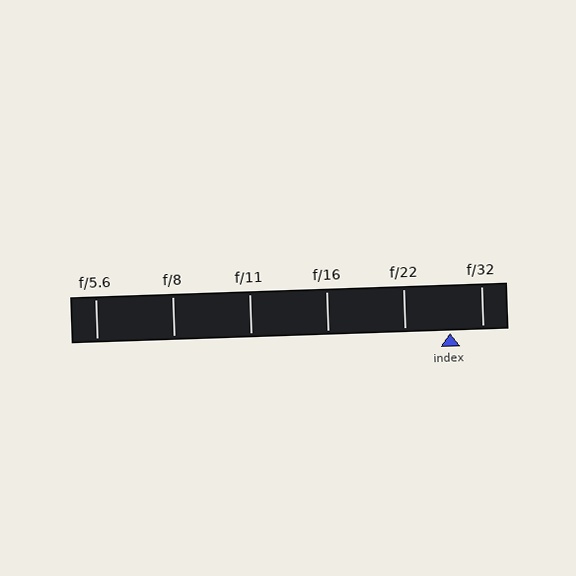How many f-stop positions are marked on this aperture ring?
There are 6 f-stop positions marked.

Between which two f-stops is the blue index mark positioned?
The index mark is between f/22 and f/32.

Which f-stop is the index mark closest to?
The index mark is closest to f/32.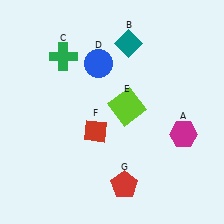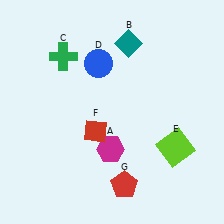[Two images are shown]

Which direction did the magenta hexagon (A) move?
The magenta hexagon (A) moved left.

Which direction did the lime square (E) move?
The lime square (E) moved right.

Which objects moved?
The objects that moved are: the magenta hexagon (A), the lime square (E).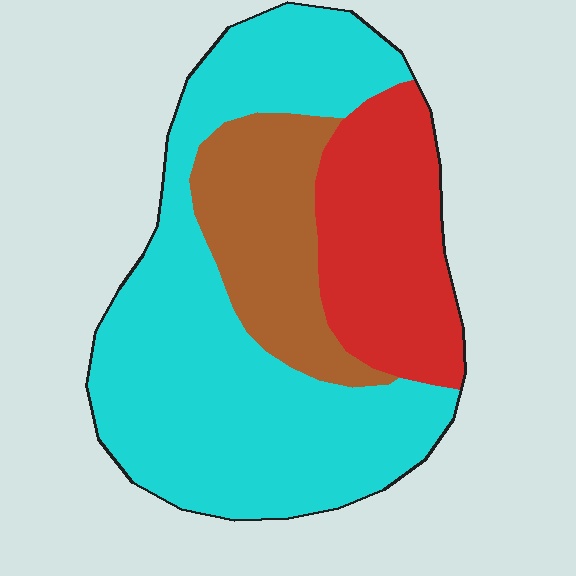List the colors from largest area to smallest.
From largest to smallest: cyan, red, brown.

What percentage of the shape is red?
Red takes up about one quarter (1/4) of the shape.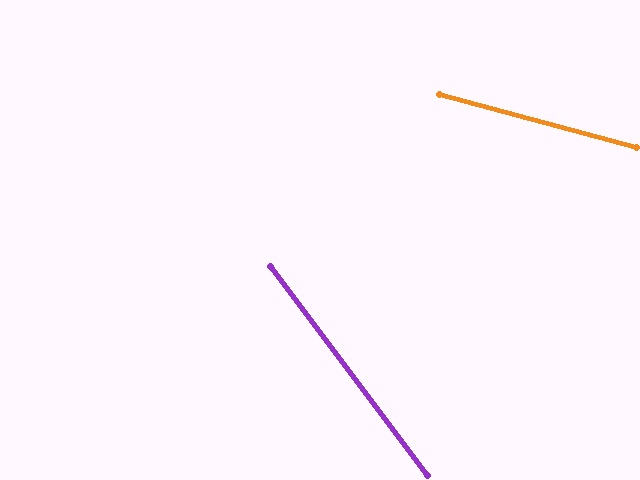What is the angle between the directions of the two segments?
Approximately 38 degrees.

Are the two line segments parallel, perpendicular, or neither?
Neither parallel nor perpendicular — they differ by about 38°.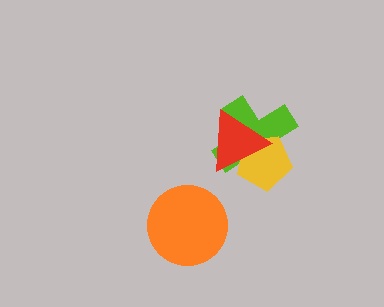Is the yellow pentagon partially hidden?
Yes, it is partially covered by another shape.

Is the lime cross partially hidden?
Yes, it is partially covered by another shape.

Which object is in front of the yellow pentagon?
The red triangle is in front of the yellow pentagon.